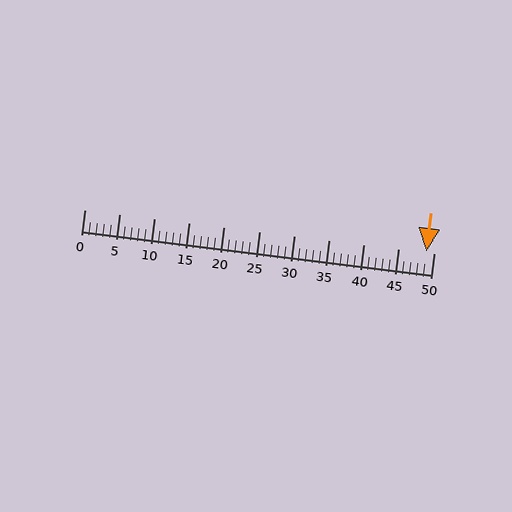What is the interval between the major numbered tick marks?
The major tick marks are spaced 5 units apart.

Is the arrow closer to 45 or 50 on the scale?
The arrow is closer to 50.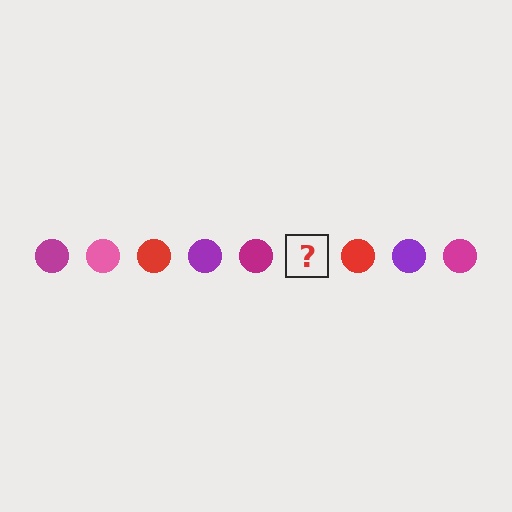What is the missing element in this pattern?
The missing element is a pink circle.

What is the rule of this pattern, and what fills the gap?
The rule is that the pattern cycles through magenta, pink, red, purple circles. The gap should be filled with a pink circle.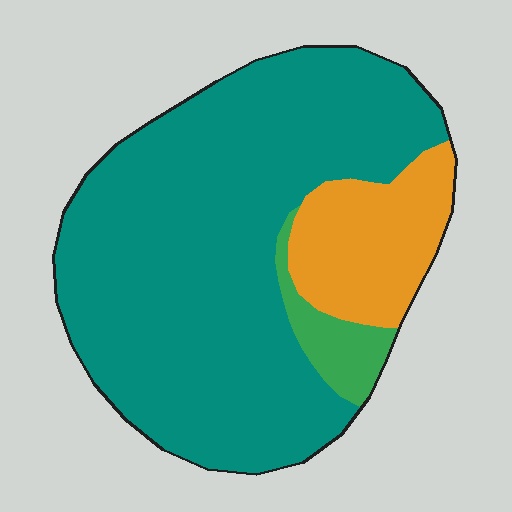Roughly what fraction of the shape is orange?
Orange takes up about one sixth (1/6) of the shape.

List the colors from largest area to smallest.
From largest to smallest: teal, orange, green.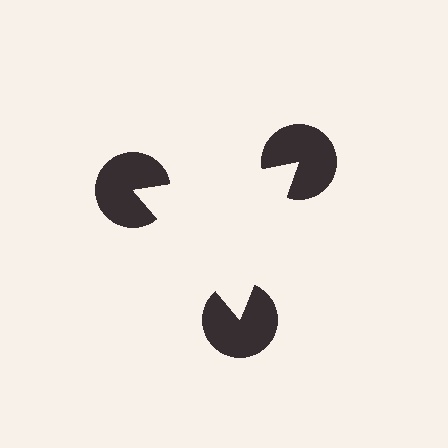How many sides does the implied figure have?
3 sides.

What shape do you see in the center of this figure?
An illusory triangle — its edges are inferred from the aligned wedge cuts in the pac-man discs, not physically drawn.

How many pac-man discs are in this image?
There are 3 — one at each vertex of the illusory triangle.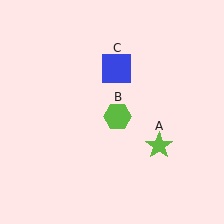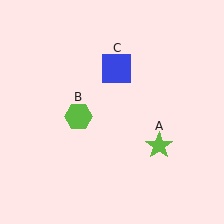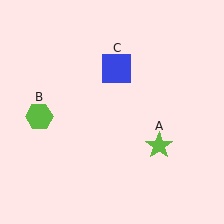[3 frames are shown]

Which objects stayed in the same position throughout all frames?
Lime star (object A) and blue square (object C) remained stationary.